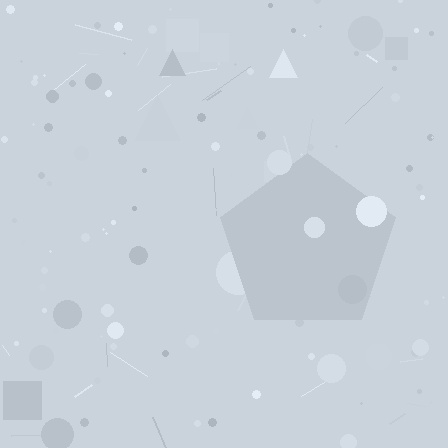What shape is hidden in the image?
A pentagon is hidden in the image.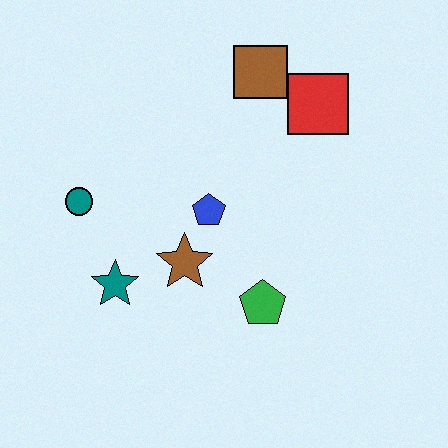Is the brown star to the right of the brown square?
No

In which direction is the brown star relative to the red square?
The brown star is below the red square.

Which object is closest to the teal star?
The brown star is closest to the teal star.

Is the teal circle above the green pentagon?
Yes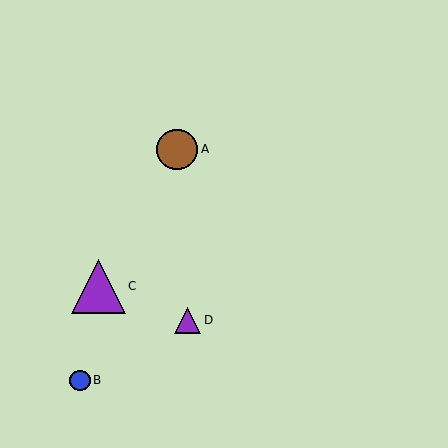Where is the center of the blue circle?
The center of the blue circle is at (80, 380).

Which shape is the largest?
The purple triangle (labeled C) is the largest.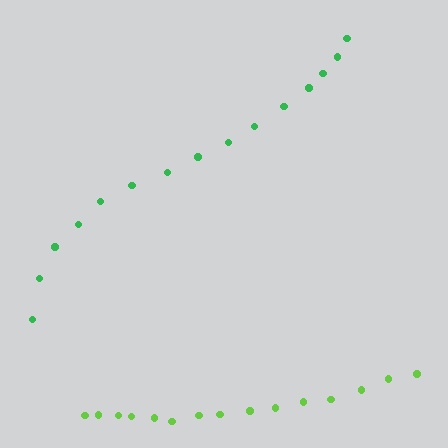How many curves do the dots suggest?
There are 2 distinct paths.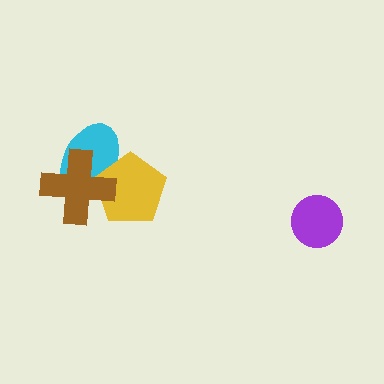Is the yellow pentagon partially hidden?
Yes, it is partially covered by another shape.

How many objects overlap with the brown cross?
2 objects overlap with the brown cross.